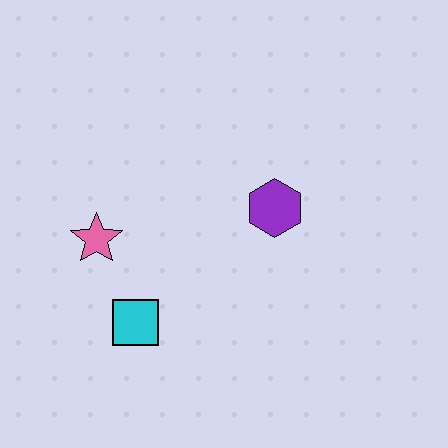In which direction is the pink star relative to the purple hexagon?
The pink star is to the left of the purple hexagon.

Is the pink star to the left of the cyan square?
Yes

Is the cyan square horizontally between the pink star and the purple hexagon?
Yes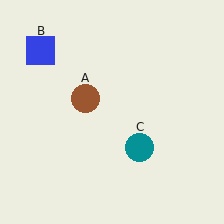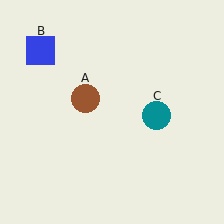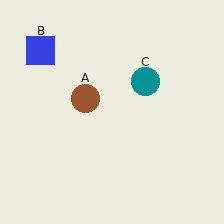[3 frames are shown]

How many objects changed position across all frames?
1 object changed position: teal circle (object C).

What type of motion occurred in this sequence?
The teal circle (object C) rotated counterclockwise around the center of the scene.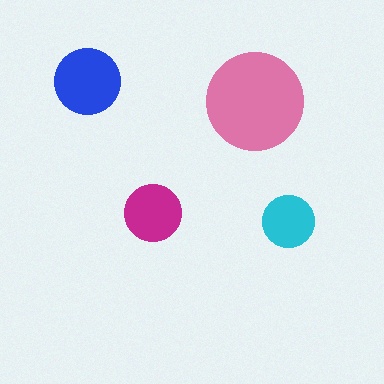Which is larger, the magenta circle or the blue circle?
The blue one.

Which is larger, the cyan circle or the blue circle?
The blue one.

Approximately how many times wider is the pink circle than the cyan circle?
About 2 times wider.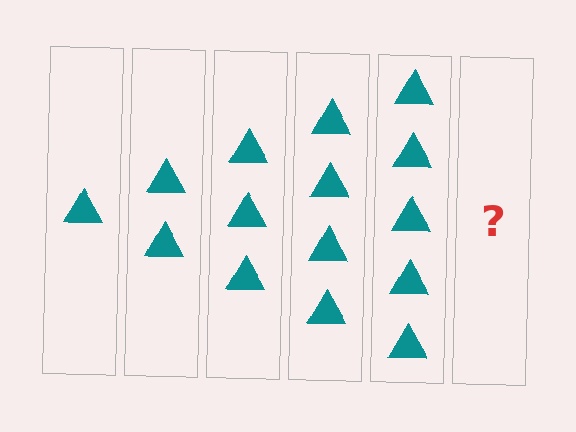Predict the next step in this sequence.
The next step is 6 triangles.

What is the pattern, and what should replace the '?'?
The pattern is that each step adds one more triangle. The '?' should be 6 triangles.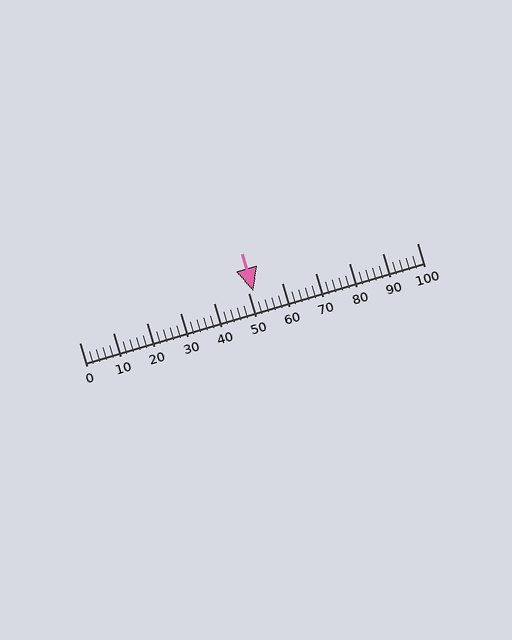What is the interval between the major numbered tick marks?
The major tick marks are spaced 10 units apart.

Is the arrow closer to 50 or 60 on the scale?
The arrow is closer to 50.